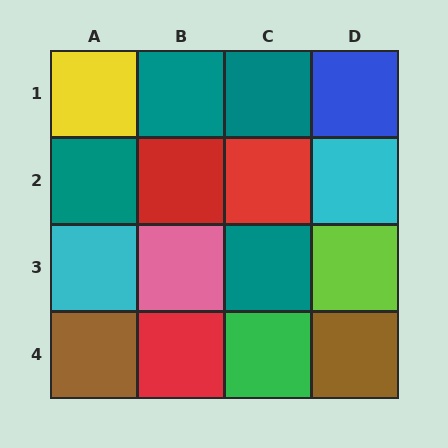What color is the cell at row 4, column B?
Red.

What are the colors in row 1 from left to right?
Yellow, teal, teal, blue.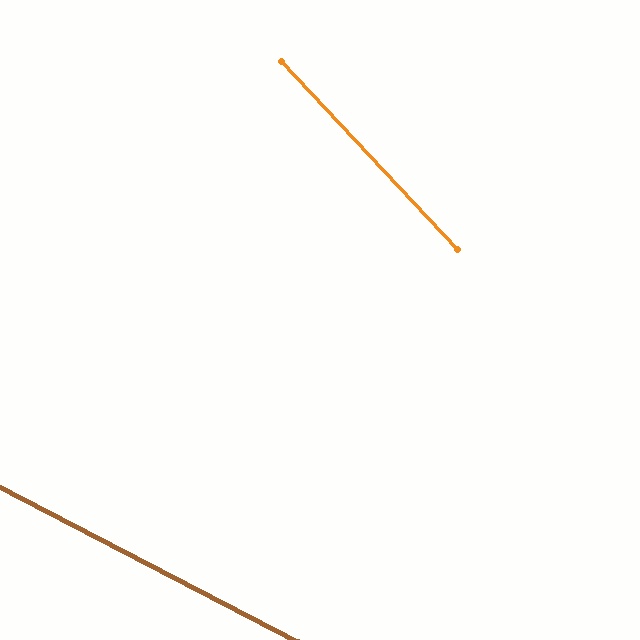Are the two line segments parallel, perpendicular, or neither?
Neither parallel nor perpendicular — they differ by about 19°.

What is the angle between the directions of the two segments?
Approximately 19 degrees.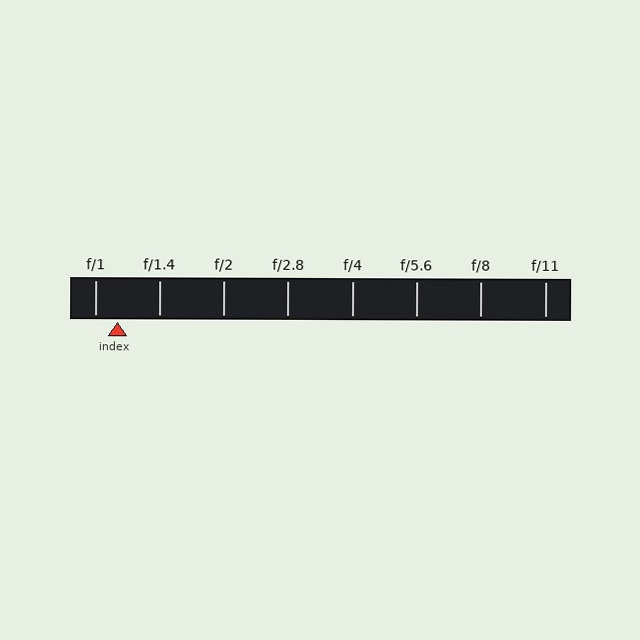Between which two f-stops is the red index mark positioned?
The index mark is between f/1 and f/1.4.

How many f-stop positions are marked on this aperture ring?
There are 8 f-stop positions marked.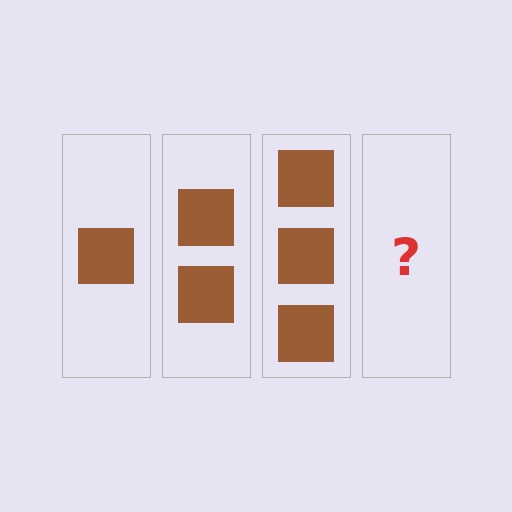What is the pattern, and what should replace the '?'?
The pattern is that each step adds one more square. The '?' should be 4 squares.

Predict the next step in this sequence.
The next step is 4 squares.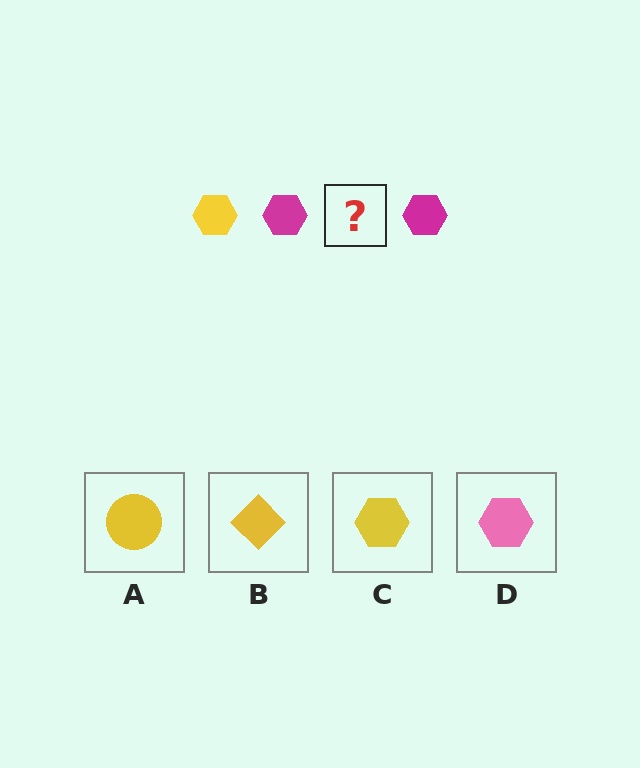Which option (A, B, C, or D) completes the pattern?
C.